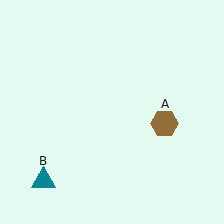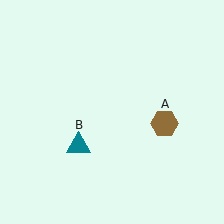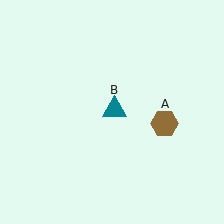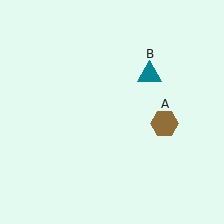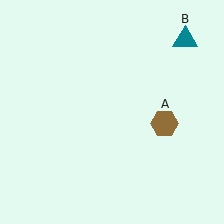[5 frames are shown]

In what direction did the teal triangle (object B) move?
The teal triangle (object B) moved up and to the right.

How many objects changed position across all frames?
1 object changed position: teal triangle (object B).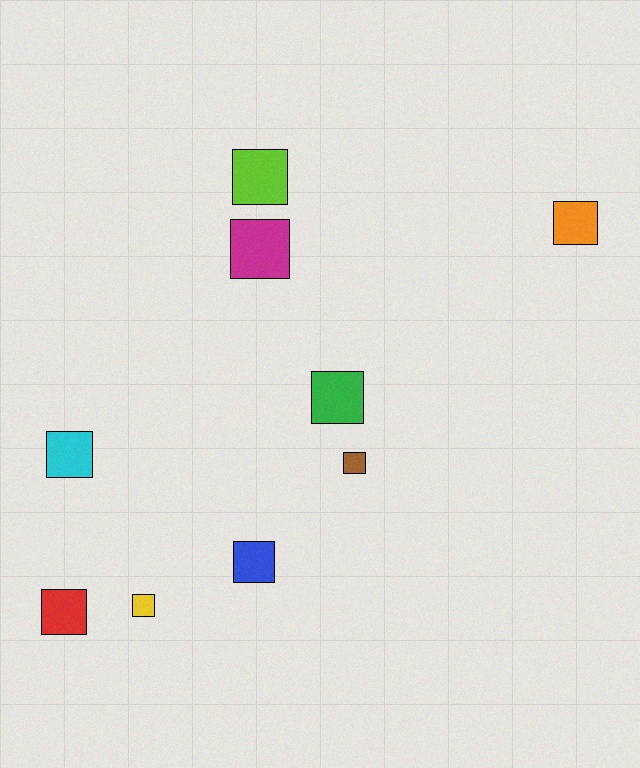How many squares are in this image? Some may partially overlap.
There are 9 squares.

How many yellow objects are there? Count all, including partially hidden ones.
There is 1 yellow object.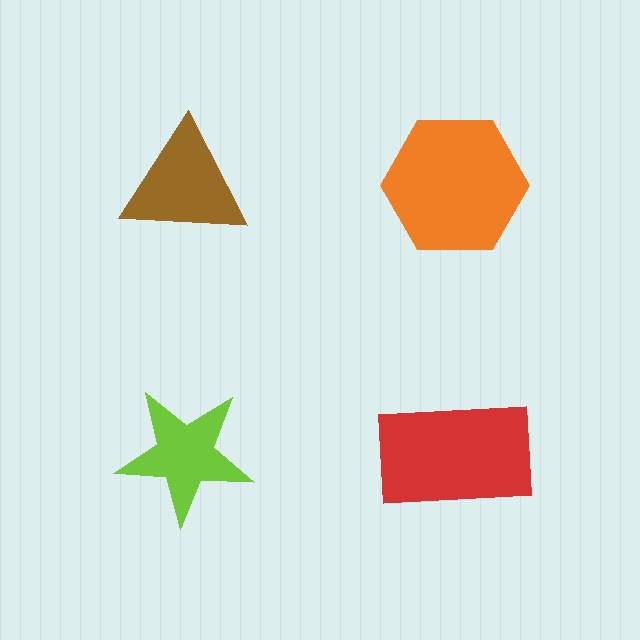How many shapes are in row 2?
2 shapes.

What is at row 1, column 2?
An orange hexagon.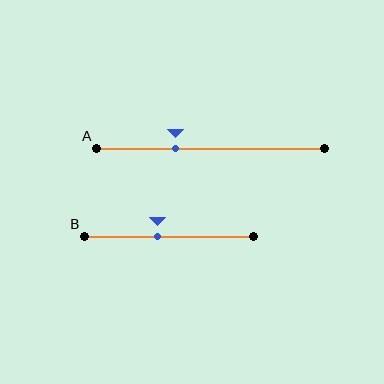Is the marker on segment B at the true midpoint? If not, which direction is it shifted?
No, the marker on segment B is shifted to the left by about 7% of the segment length.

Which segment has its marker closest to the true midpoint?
Segment B has its marker closest to the true midpoint.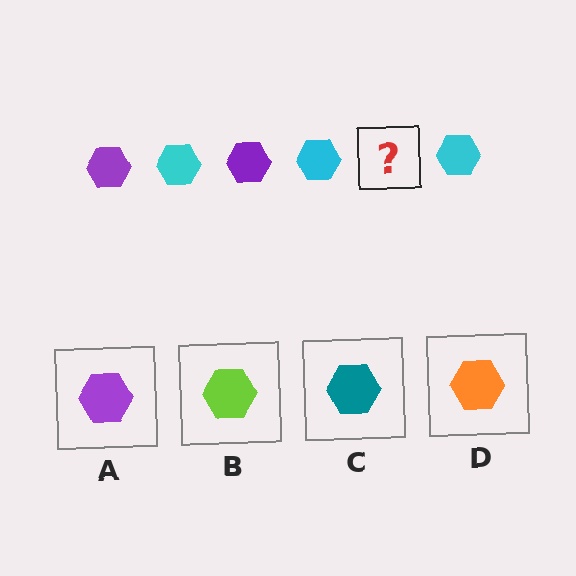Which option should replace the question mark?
Option A.